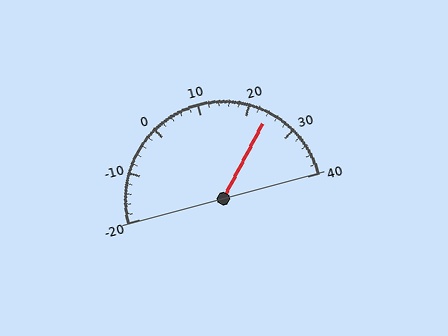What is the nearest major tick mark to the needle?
The nearest major tick mark is 20.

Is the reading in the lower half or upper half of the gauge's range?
The reading is in the upper half of the range (-20 to 40).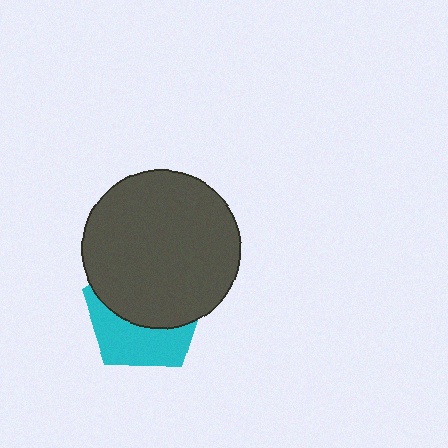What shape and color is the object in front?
The object in front is a dark gray circle.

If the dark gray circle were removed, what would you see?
You would see the complete cyan pentagon.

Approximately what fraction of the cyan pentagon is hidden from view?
Roughly 58% of the cyan pentagon is hidden behind the dark gray circle.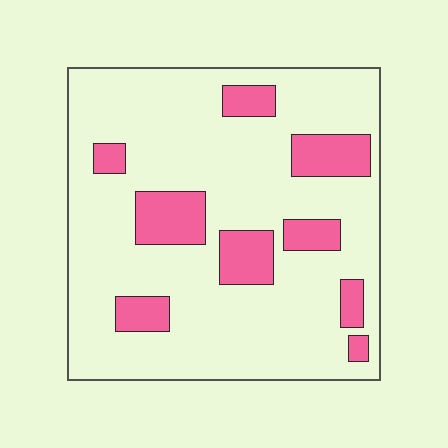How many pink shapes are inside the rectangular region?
9.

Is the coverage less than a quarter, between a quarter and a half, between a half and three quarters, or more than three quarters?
Less than a quarter.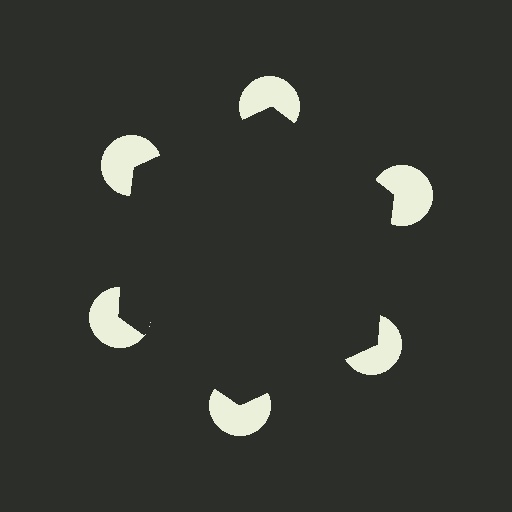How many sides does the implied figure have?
6 sides.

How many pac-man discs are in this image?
There are 6 — one at each vertex of the illusory hexagon.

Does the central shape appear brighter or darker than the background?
It typically appears slightly darker than the background, even though no actual brightness change is drawn.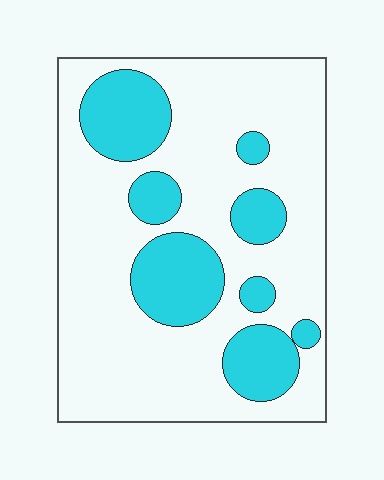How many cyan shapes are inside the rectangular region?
8.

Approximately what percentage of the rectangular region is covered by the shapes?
Approximately 25%.